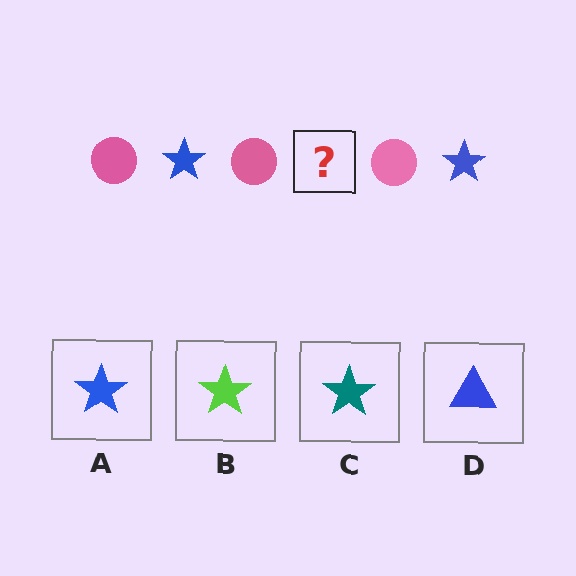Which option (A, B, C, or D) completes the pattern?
A.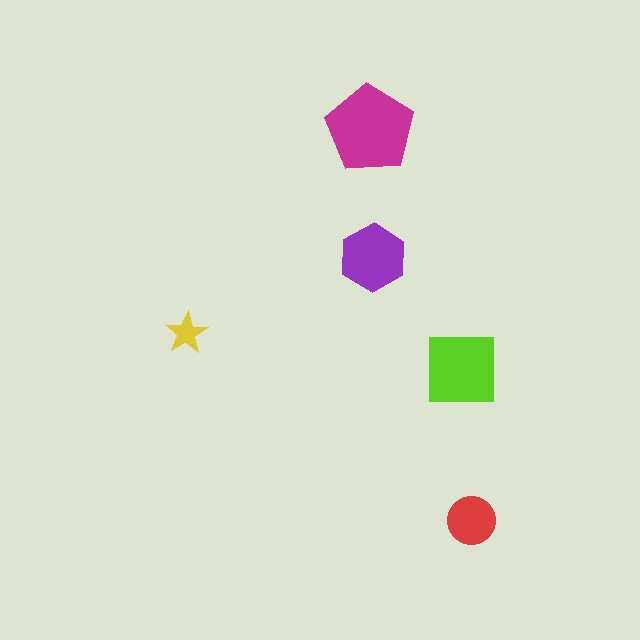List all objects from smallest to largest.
The yellow star, the red circle, the purple hexagon, the lime square, the magenta pentagon.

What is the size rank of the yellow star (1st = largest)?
5th.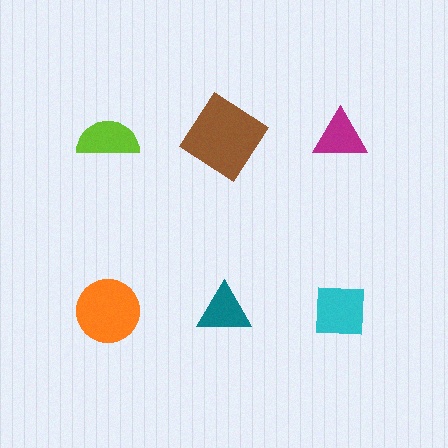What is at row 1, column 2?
A brown diamond.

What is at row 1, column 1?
A lime semicircle.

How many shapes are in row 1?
3 shapes.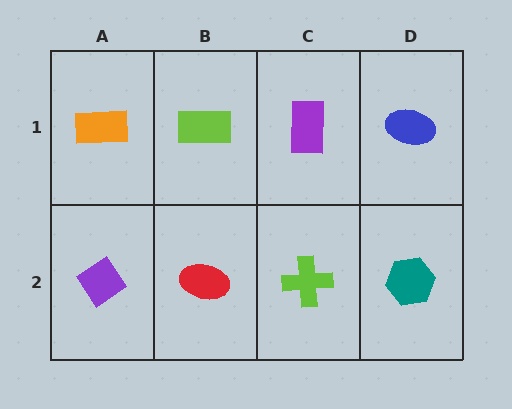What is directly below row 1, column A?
A purple diamond.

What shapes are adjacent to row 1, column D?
A teal hexagon (row 2, column D), a purple rectangle (row 1, column C).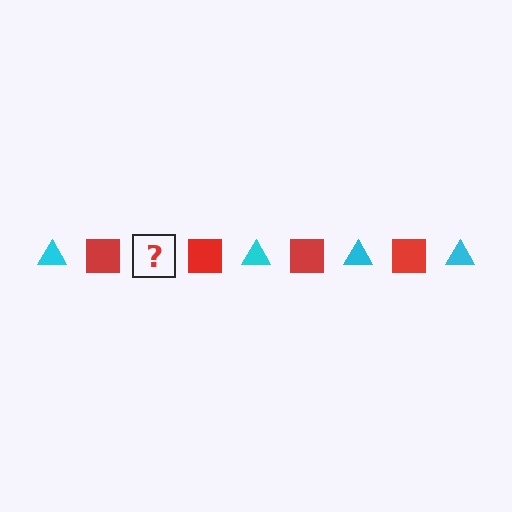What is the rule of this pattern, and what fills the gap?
The rule is that the pattern alternates between cyan triangle and red square. The gap should be filled with a cyan triangle.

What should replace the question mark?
The question mark should be replaced with a cyan triangle.